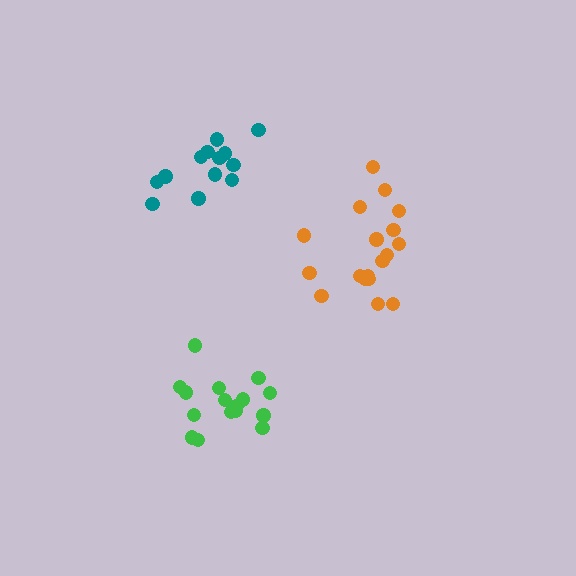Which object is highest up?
The teal cluster is topmost.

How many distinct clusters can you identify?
There are 3 distinct clusters.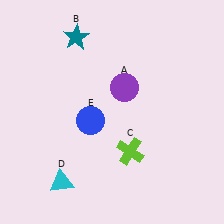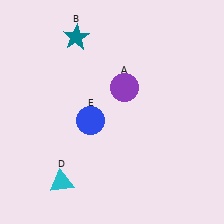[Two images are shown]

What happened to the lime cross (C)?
The lime cross (C) was removed in Image 2. It was in the bottom-right area of Image 1.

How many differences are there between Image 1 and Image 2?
There is 1 difference between the two images.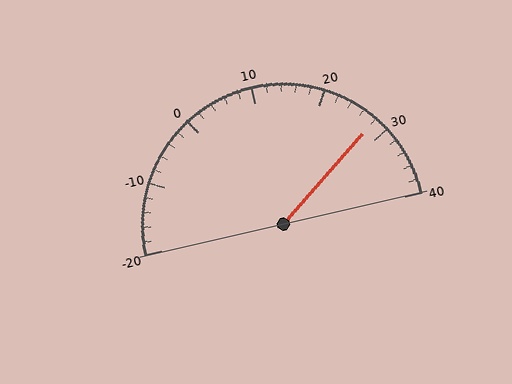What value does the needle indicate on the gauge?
The needle indicates approximately 28.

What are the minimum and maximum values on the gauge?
The gauge ranges from -20 to 40.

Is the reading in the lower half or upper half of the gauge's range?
The reading is in the upper half of the range (-20 to 40).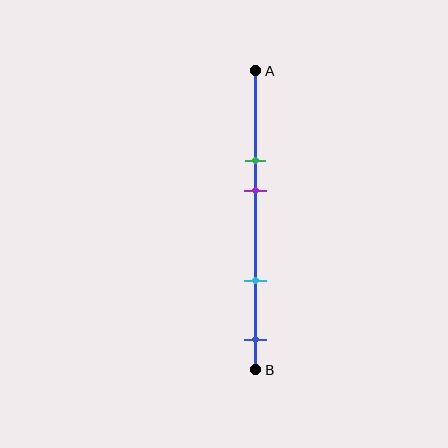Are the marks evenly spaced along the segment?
No, the marks are not evenly spaced.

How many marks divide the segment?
There are 4 marks dividing the segment.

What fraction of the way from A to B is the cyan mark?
The cyan mark is approximately 70% (0.7) of the way from A to B.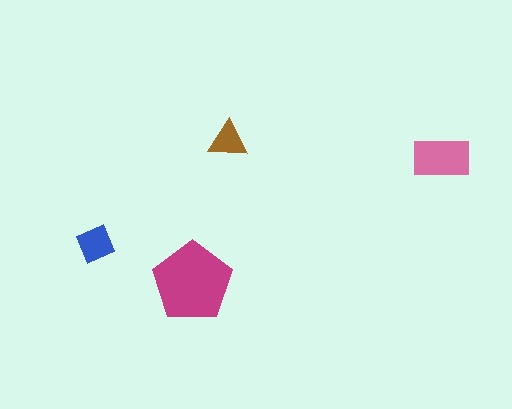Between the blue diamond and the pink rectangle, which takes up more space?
The pink rectangle.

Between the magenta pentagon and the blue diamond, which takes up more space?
The magenta pentagon.